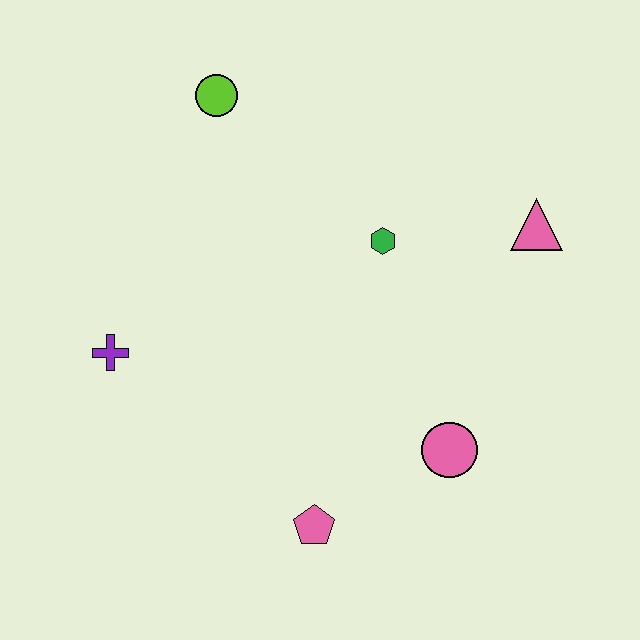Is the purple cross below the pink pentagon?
No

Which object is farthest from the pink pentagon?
The lime circle is farthest from the pink pentagon.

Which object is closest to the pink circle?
The pink pentagon is closest to the pink circle.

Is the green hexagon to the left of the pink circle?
Yes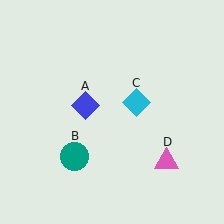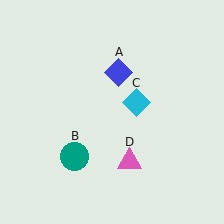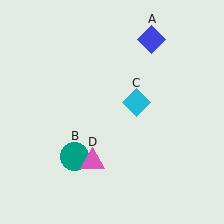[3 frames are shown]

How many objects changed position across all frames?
2 objects changed position: blue diamond (object A), pink triangle (object D).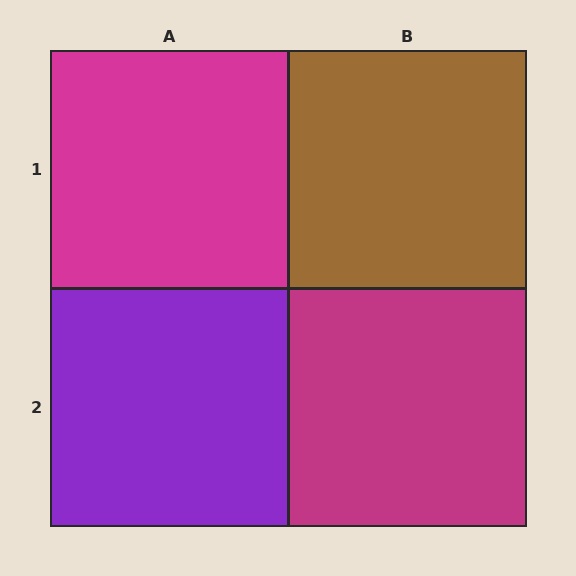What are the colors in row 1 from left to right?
Magenta, brown.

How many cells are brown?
1 cell is brown.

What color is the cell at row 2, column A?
Purple.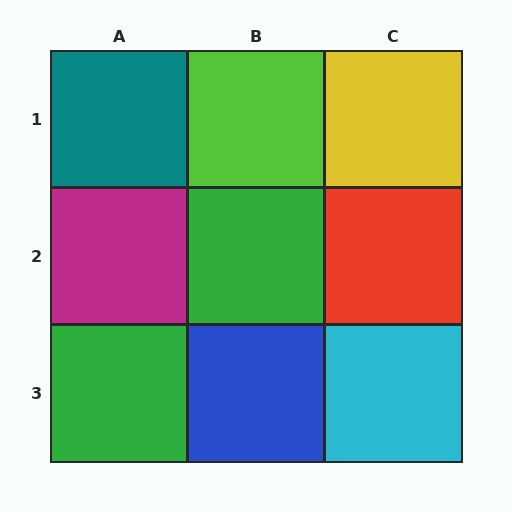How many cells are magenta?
1 cell is magenta.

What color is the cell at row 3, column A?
Green.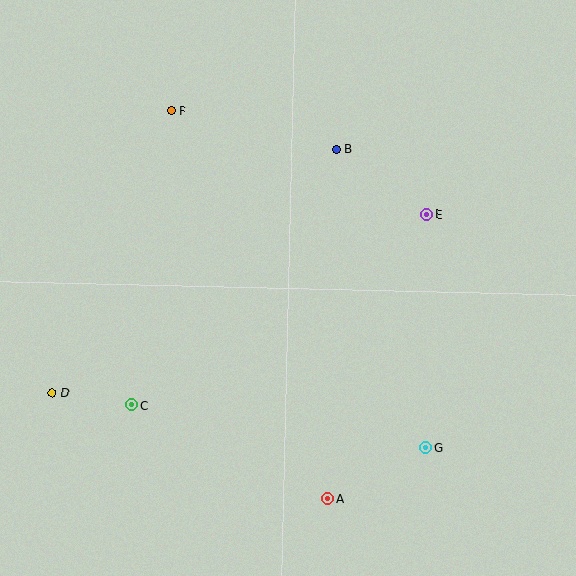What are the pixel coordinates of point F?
Point F is at (171, 111).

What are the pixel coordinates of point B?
Point B is at (337, 149).